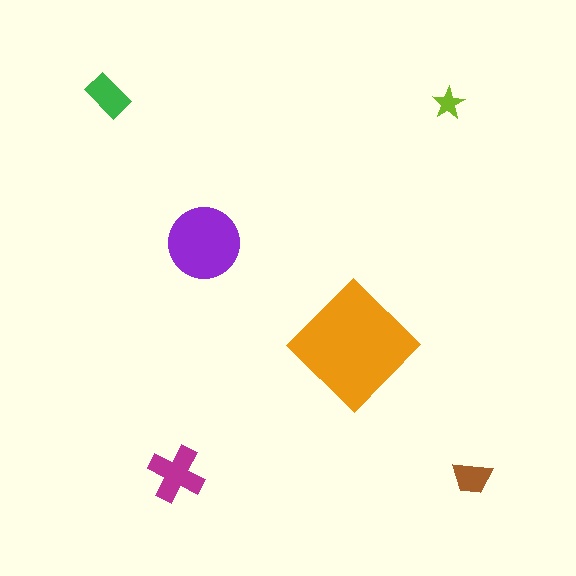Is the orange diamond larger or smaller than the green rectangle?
Larger.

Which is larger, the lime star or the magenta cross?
The magenta cross.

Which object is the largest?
The orange diamond.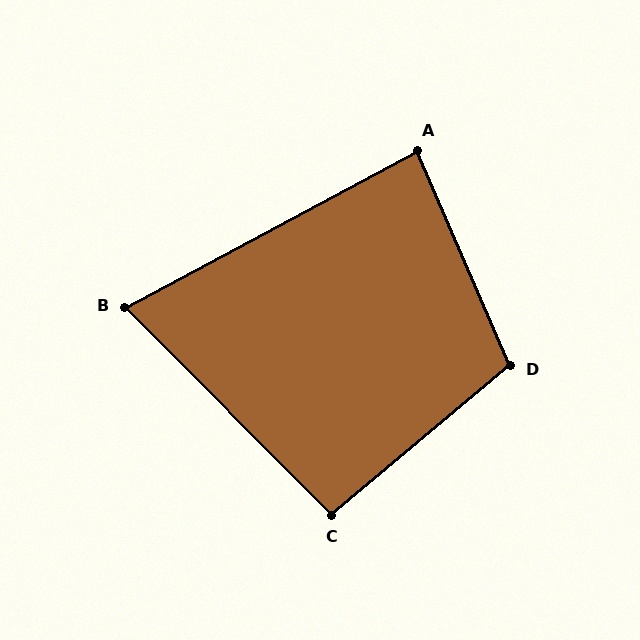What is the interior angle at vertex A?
Approximately 85 degrees (approximately right).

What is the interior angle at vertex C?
Approximately 95 degrees (approximately right).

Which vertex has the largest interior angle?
D, at approximately 107 degrees.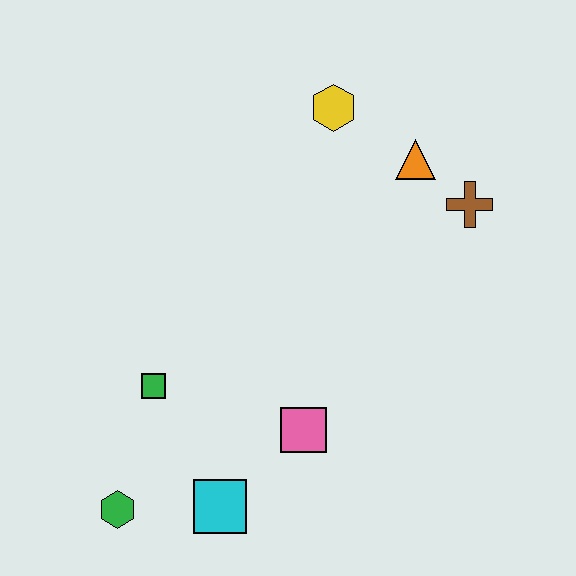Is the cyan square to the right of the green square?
Yes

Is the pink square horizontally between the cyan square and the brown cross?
Yes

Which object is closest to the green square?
The green hexagon is closest to the green square.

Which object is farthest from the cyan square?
The yellow hexagon is farthest from the cyan square.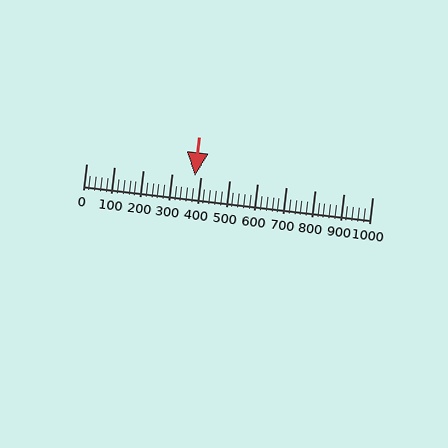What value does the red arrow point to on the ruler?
The red arrow points to approximately 380.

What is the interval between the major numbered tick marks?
The major tick marks are spaced 100 units apart.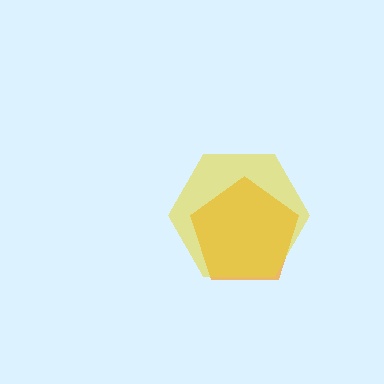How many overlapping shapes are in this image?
There are 2 overlapping shapes in the image.